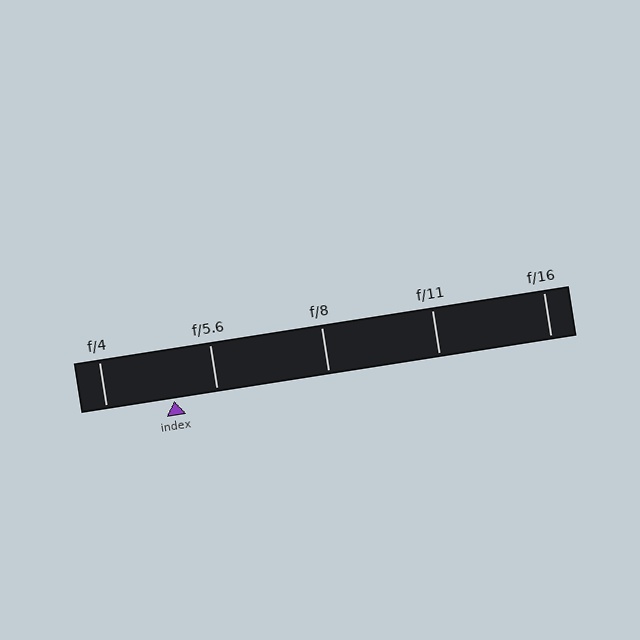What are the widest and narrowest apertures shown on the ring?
The widest aperture shown is f/4 and the narrowest is f/16.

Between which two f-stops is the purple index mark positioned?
The index mark is between f/4 and f/5.6.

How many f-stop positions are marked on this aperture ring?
There are 5 f-stop positions marked.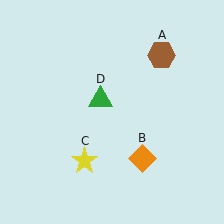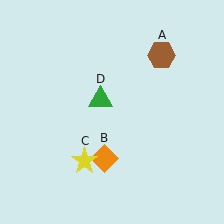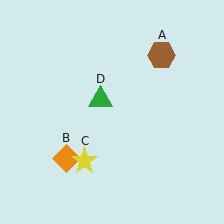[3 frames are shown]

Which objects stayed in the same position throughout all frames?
Brown hexagon (object A) and yellow star (object C) and green triangle (object D) remained stationary.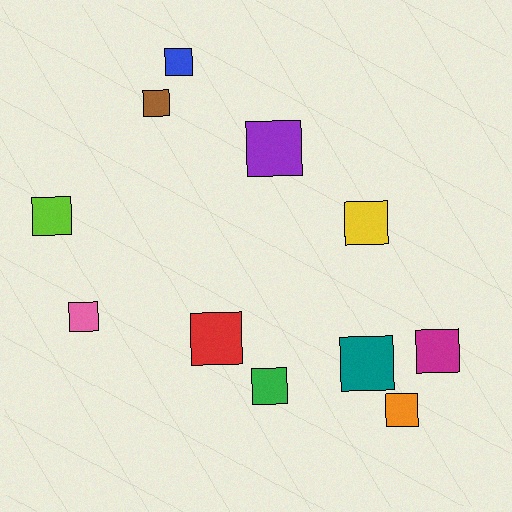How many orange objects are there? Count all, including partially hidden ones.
There is 1 orange object.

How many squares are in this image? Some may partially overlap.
There are 11 squares.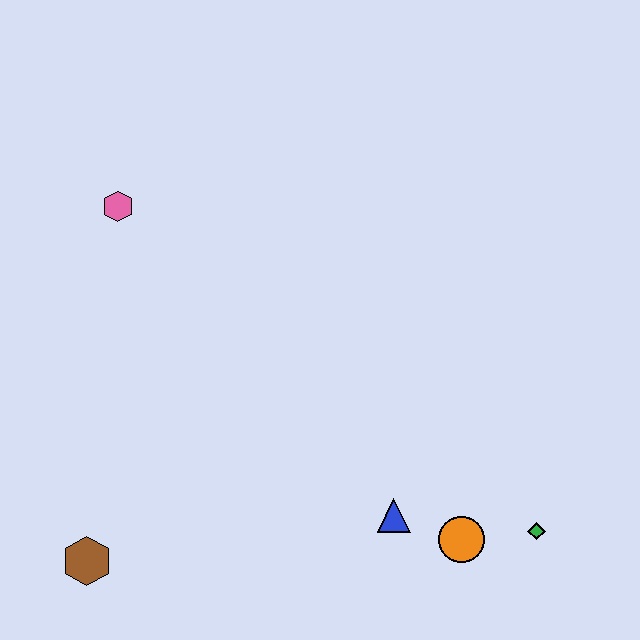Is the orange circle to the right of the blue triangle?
Yes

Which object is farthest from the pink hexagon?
The green diamond is farthest from the pink hexagon.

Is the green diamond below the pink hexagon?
Yes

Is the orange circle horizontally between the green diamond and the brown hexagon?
Yes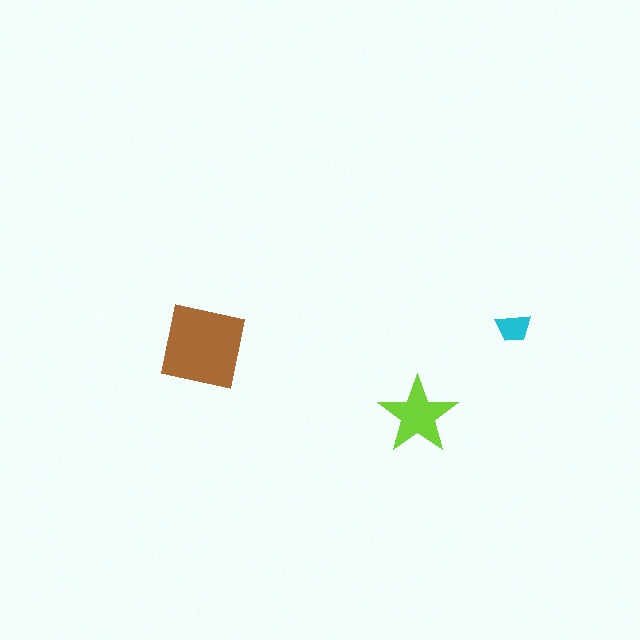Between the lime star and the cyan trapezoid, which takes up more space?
The lime star.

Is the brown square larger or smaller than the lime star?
Larger.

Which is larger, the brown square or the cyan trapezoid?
The brown square.